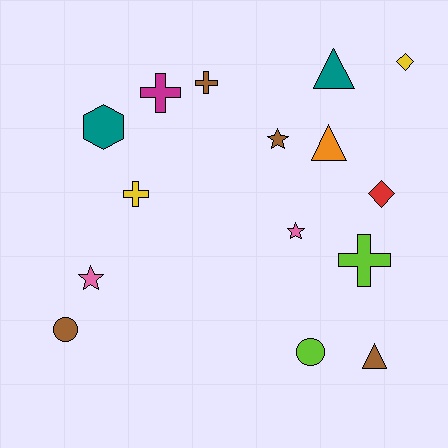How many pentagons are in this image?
There are no pentagons.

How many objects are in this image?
There are 15 objects.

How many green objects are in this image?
There are no green objects.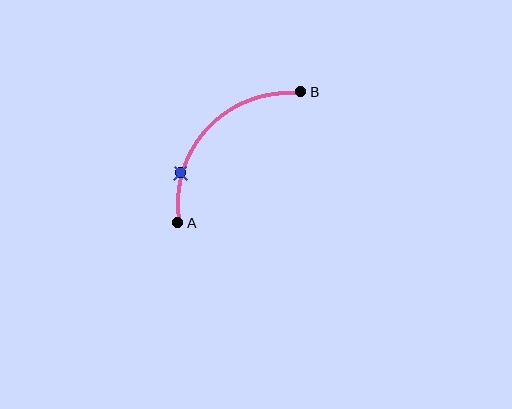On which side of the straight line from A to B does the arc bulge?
The arc bulges above and to the left of the straight line connecting A and B.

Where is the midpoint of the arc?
The arc midpoint is the point on the curve farthest from the straight line joining A and B. It sits above and to the left of that line.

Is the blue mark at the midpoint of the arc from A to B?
No. The blue mark lies on the arc but is closer to endpoint A. The arc midpoint would be at the point on the curve equidistant along the arc from both A and B.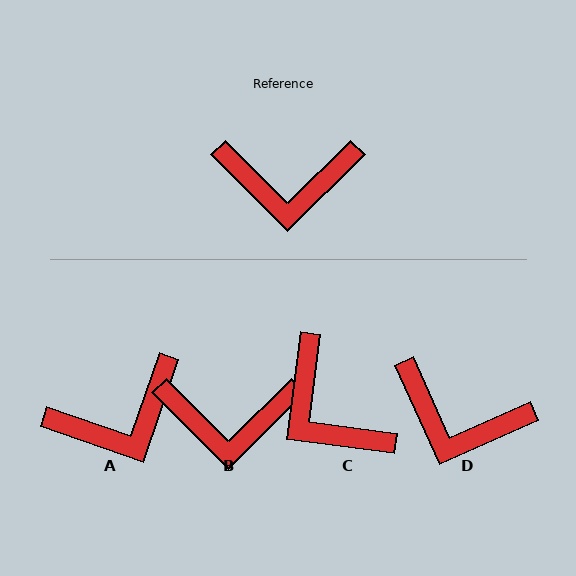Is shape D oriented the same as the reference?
No, it is off by about 21 degrees.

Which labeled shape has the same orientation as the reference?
B.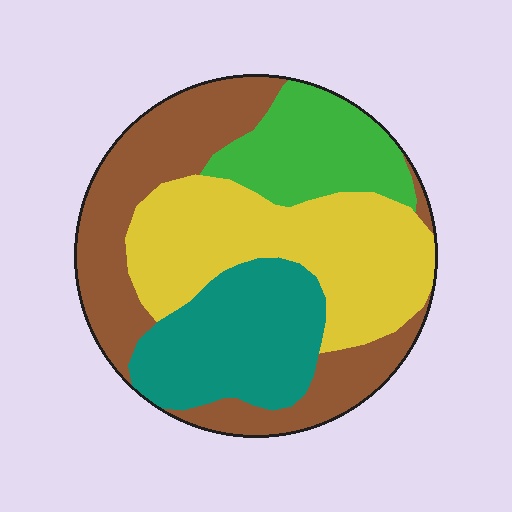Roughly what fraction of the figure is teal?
Teal takes up less than a quarter of the figure.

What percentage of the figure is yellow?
Yellow covers 31% of the figure.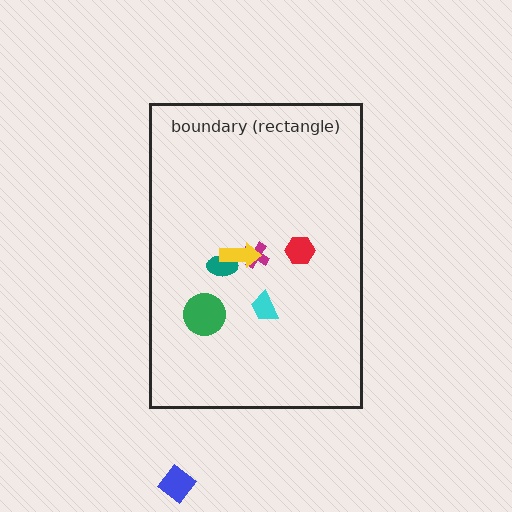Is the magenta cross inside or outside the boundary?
Inside.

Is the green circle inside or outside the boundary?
Inside.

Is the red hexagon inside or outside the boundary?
Inside.